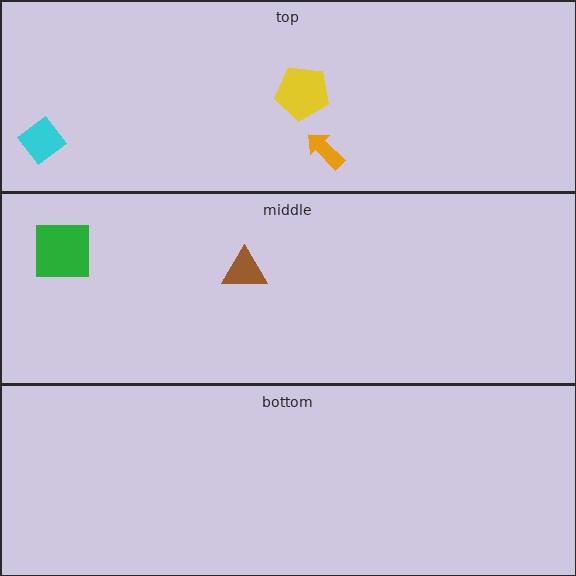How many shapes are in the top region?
3.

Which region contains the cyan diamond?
The top region.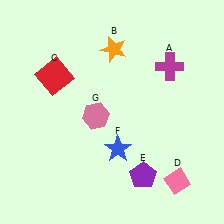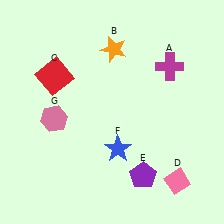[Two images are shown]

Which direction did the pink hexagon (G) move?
The pink hexagon (G) moved left.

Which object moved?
The pink hexagon (G) moved left.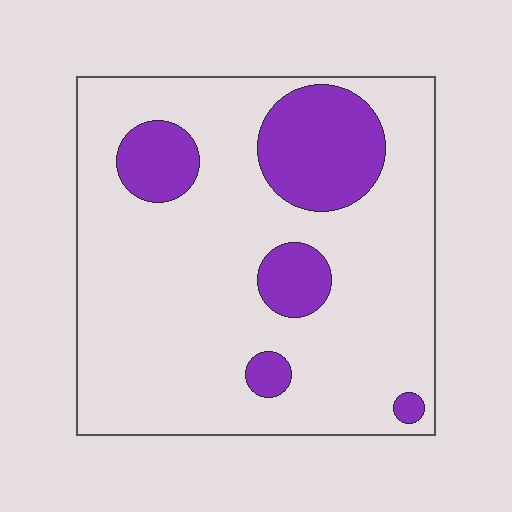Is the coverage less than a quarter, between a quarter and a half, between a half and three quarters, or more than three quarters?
Less than a quarter.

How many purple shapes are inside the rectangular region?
5.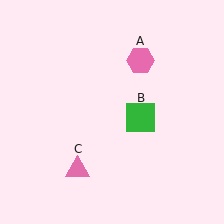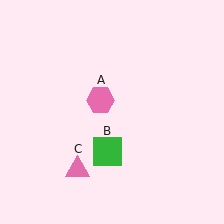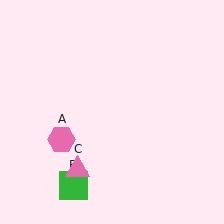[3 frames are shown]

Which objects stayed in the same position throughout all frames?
Pink triangle (object C) remained stationary.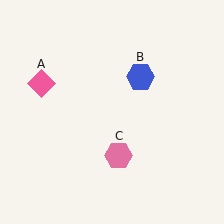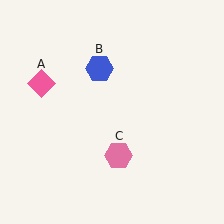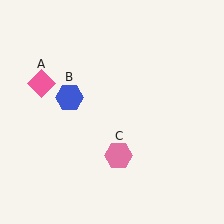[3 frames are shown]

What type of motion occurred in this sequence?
The blue hexagon (object B) rotated counterclockwise around the center of the scene.